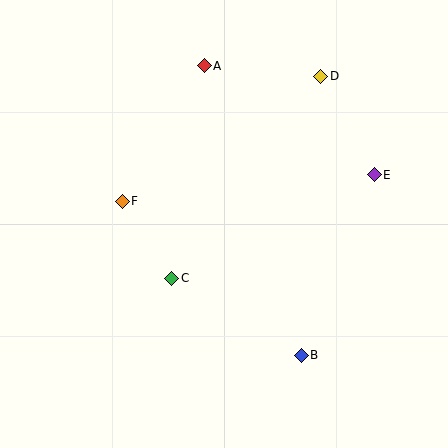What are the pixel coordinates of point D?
Point D is at (321, 76).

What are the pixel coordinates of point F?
Point F is at (122, 201).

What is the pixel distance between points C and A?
The distance between C and A is 215 pixels.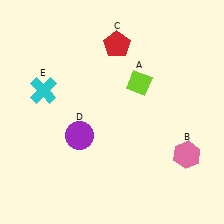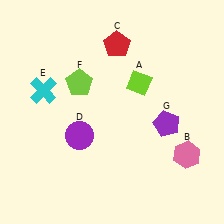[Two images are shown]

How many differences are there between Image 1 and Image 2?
There are 2 differences between the two images.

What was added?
A lime pentagon (F), a purple pentagon (G) were added in Image 2.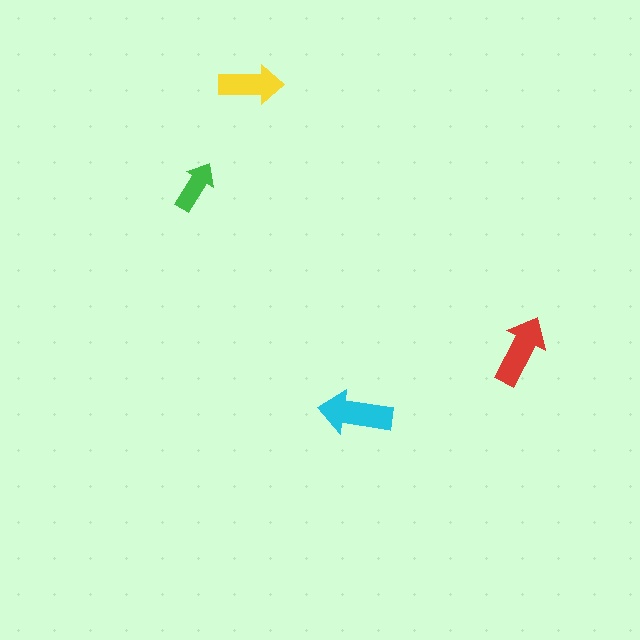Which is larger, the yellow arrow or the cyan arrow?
The cyan one.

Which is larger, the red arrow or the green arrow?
The red one.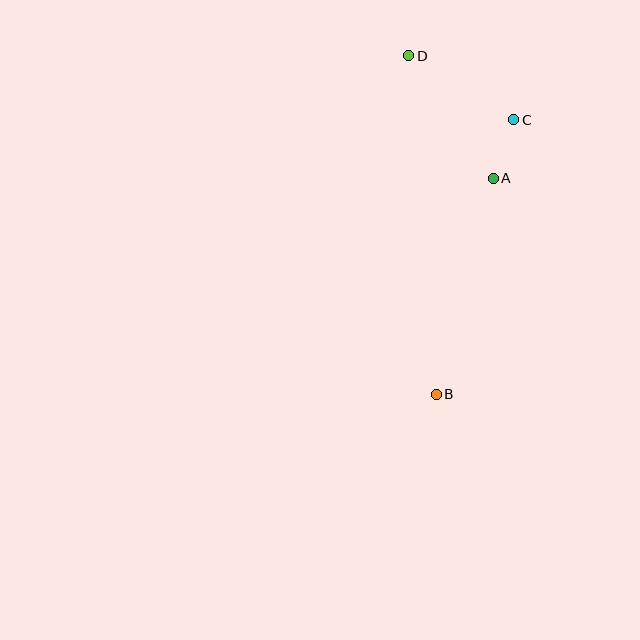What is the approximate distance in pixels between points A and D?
The distance between A and D is approximately 149 pixels.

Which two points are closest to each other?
Points A and C are closest to each other.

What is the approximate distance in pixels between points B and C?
The distance between B and C is approximately 285 pixels.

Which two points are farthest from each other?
Points B and D are farthest from each other.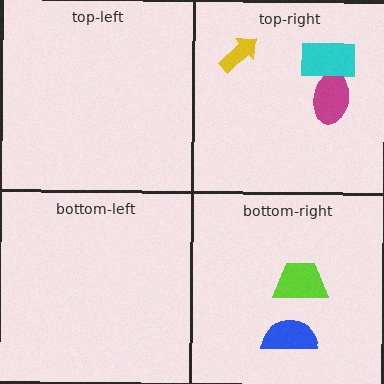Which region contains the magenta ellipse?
The top-right region.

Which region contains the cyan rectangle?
The top-right region.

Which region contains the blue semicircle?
The bottom-right region.